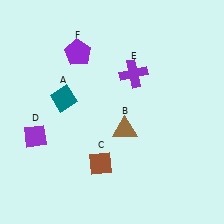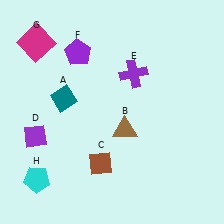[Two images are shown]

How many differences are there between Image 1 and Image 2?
There are 2 differences between the two images.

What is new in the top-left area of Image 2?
A magenta square (G) was added in the top-left area of Image 2.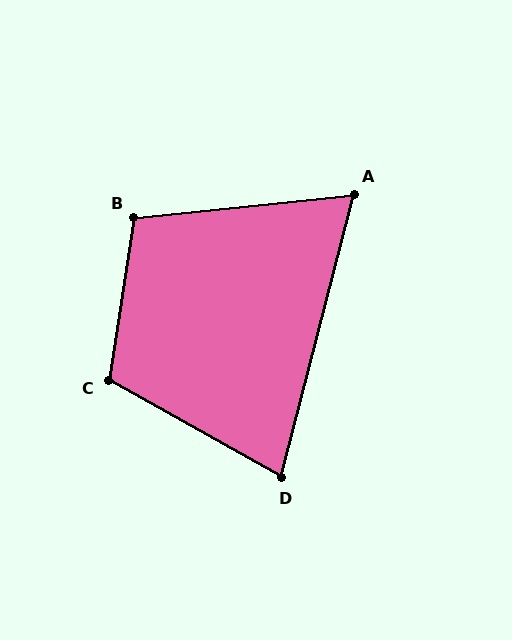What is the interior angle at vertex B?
Approximately 105 degrees (obtuse).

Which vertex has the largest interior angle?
C, at approximately 110 degrees.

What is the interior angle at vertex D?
Approximately 75 degrees (acute).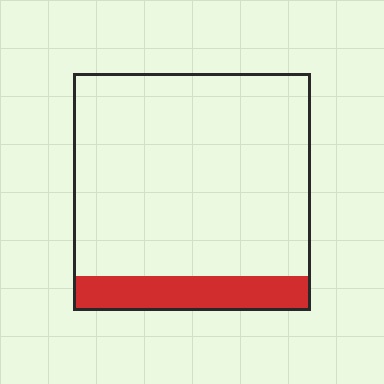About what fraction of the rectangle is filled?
About one sixth (1/6).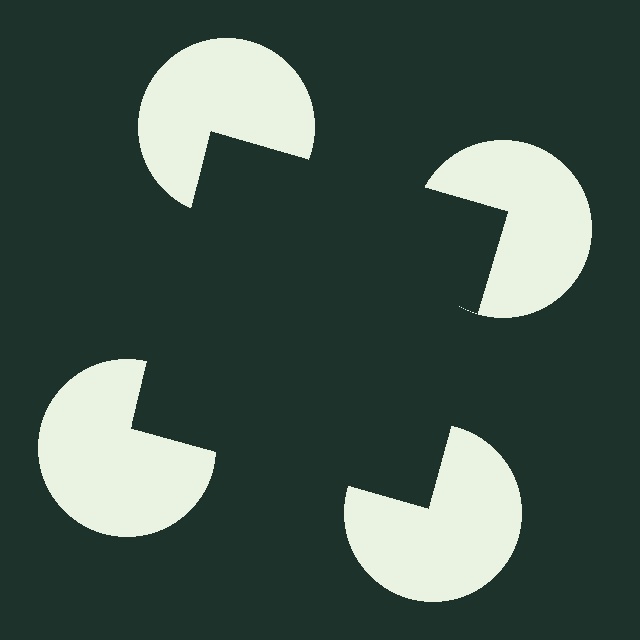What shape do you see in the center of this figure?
An illusory square — its edges are inferred from the aligned wedge cuts in the pac-man discs, not physically drawn.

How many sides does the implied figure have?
4 sides.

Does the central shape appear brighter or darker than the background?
It typically appears slightly darker than the background, even though no actual brightness change is drawn.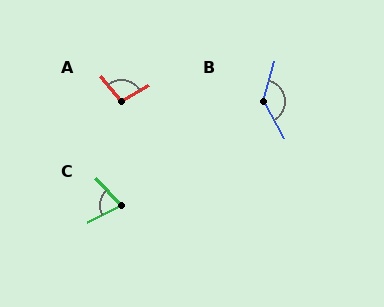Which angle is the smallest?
C, at approximately 73 degrees.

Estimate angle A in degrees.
Approximately 99 degrees.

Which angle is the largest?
B, at approximately 134 degrees.